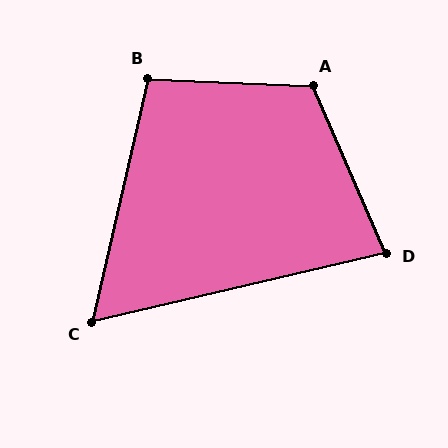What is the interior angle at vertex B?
Approximately 100 degrees (obtuse).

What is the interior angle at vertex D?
Approximately 80 degrees (acute).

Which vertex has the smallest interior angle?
C, at approximately 64 degrees.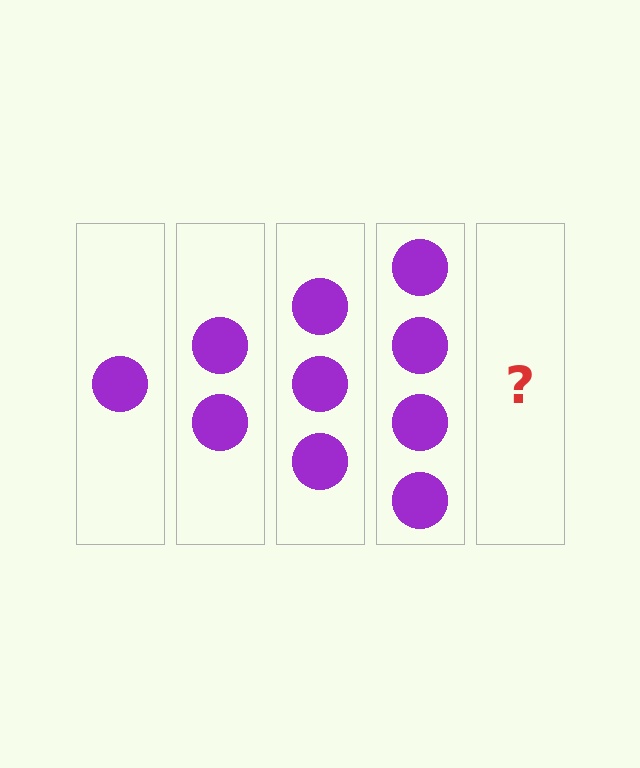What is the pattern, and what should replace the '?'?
The pattern is that each step adds one more circle. The '?' should be 5 circles.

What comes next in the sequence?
The next element should be 5 circles.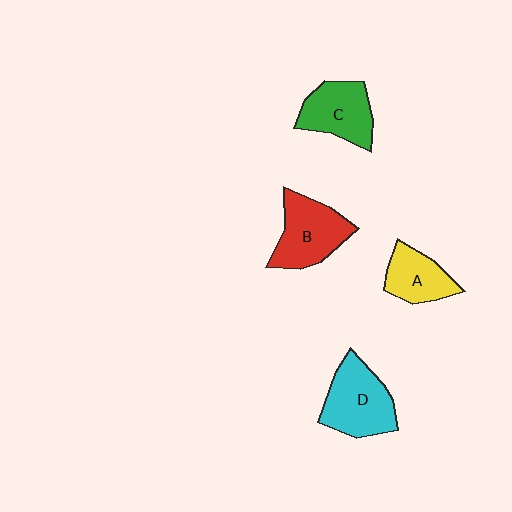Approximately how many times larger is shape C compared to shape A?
Approximately 1.2 times.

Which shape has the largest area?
Shape D (cyan).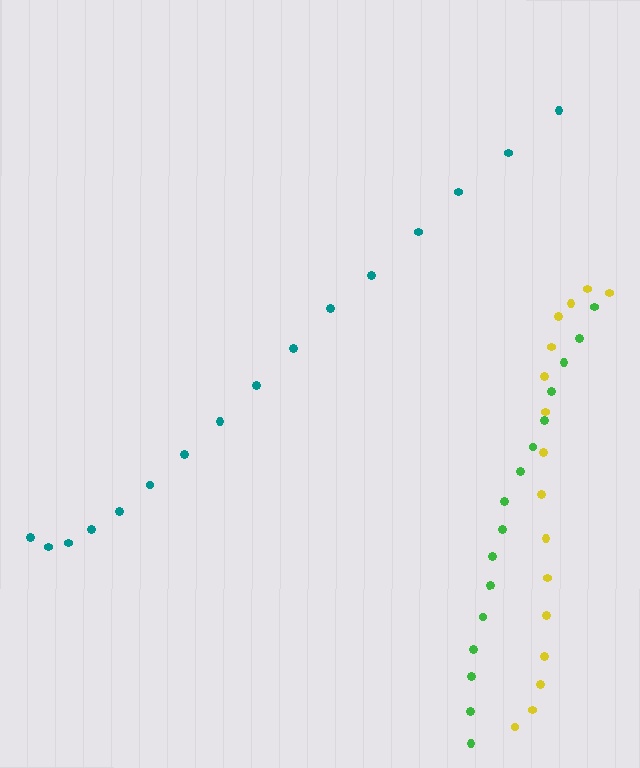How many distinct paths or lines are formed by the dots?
There are 3 distinct paths.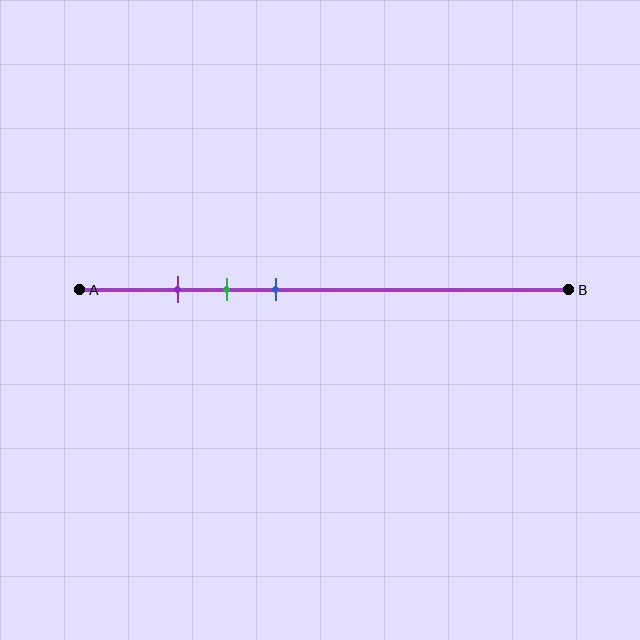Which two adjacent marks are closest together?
The purple and green marks are the closest adjacent pair.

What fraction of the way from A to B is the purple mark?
The purple mark is approximately 20% (0.2) of the way from A to B.